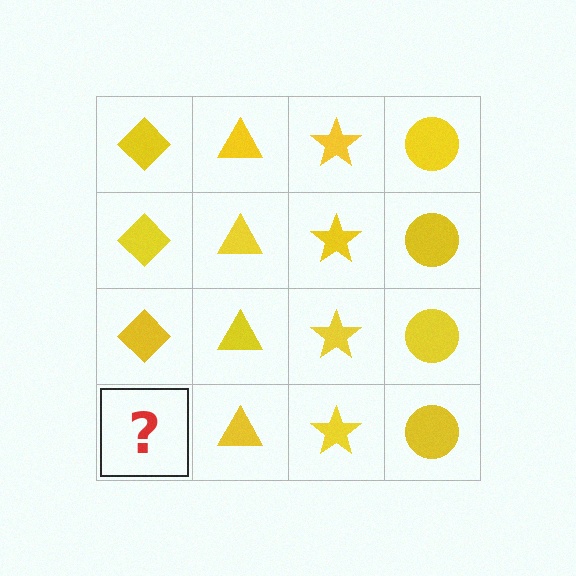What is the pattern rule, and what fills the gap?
The rule is that each column has a consistent shape. The gap should be filled with a yellow diamond.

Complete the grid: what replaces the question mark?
The question mark should be replaced with a yellow diamond.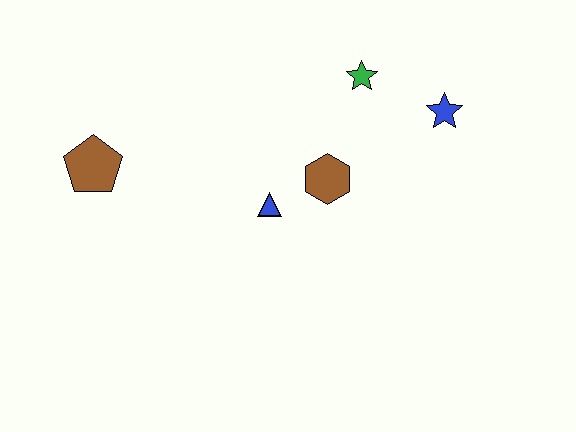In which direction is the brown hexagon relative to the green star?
The brown hexagon is below the green star.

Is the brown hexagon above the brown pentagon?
No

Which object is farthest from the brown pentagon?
The blue star is farthest from the brown pentagon.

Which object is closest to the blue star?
The green star is closest to the blue star.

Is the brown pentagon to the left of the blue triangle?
Yes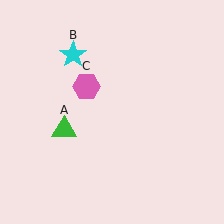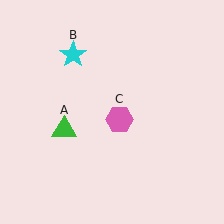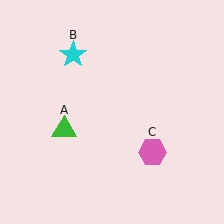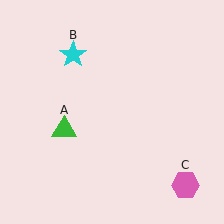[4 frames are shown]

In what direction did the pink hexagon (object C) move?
The pink hexagon (object C) moved down and to the right.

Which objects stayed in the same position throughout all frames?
Green triangle (object A) and cyan star (object B) remained stationary.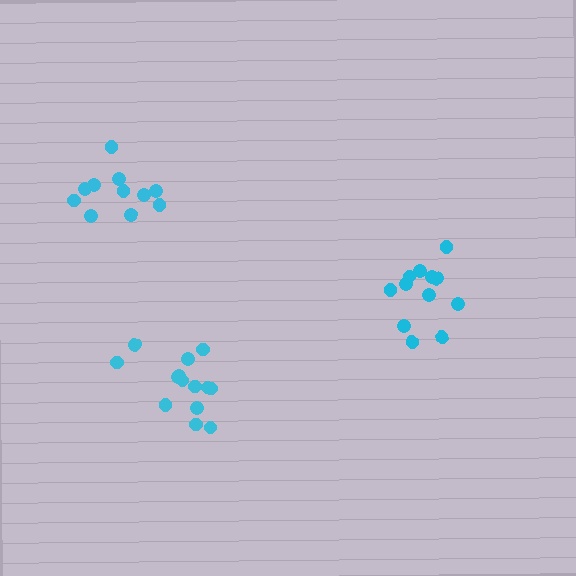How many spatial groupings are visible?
There are 3 spatial groupings.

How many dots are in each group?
Group 1: 14 dots, Group 2: 12 dots, Group 3: 11 dots (37 total).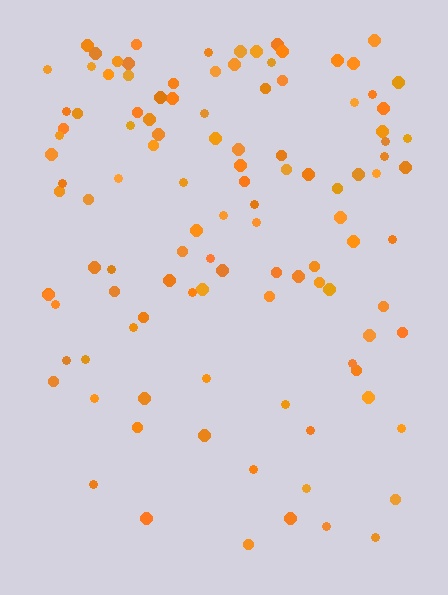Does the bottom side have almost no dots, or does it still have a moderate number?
Still a moderate number, just noticeably fewer than the top.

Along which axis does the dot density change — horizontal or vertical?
Vertical.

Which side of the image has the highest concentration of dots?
The top.